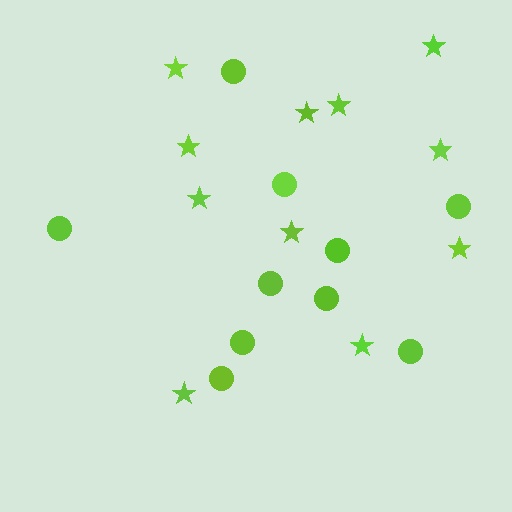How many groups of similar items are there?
There are 2 groups: one group of circles (10) and one group of stars (11).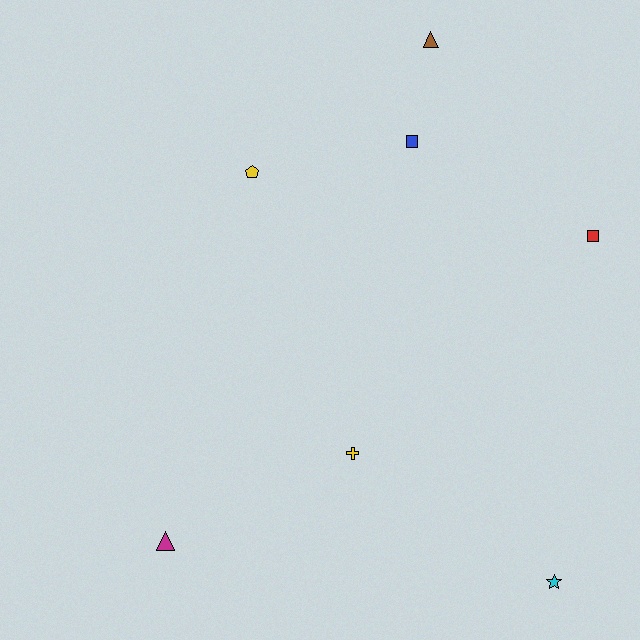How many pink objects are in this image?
There are no pink objects.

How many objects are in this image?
There are 7 objects.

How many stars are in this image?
There is 1 star.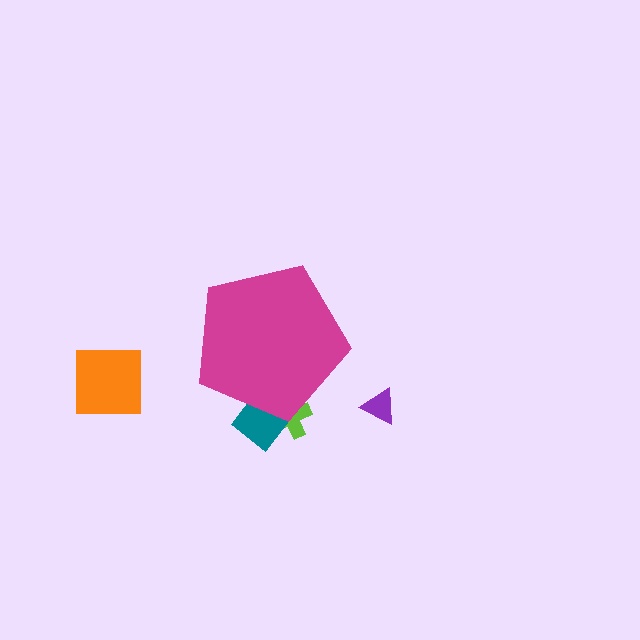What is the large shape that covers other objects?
A magenta pentagon.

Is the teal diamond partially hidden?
Yes, the teal diamond is partially hidden behind the magenta pentagon.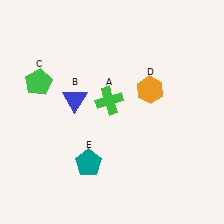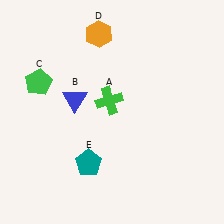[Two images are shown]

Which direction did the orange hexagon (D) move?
The orange hexagon (D) moved up.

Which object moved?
The orange hexagon (D) moved up.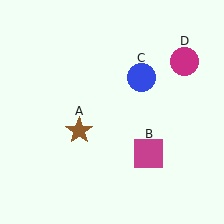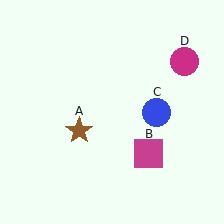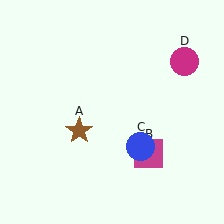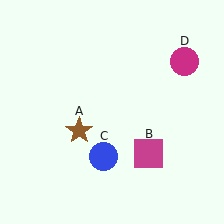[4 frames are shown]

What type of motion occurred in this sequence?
The blue circle (object C) rotated clockwise around the center of the scene.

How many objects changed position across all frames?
1 object changed position: blue circle (object C).